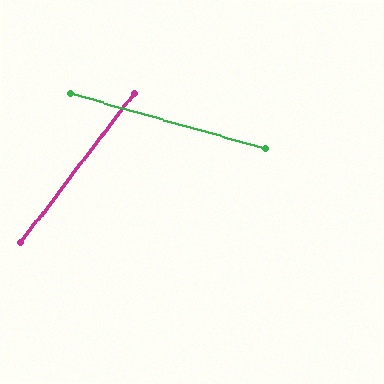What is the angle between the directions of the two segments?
Approximately 69 degrees.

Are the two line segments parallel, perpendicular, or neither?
Neither parallel nor perpendicular — they differ by about 69°.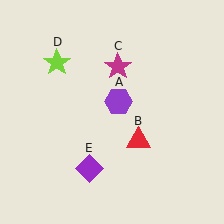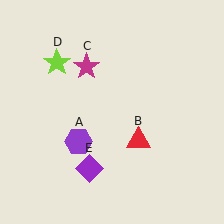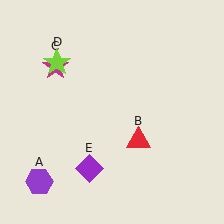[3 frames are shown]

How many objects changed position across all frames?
2 objects changed position: purple hexagon (object A), magenta star (object C).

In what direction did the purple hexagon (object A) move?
The purple hexagon (object A) moved down and to the left.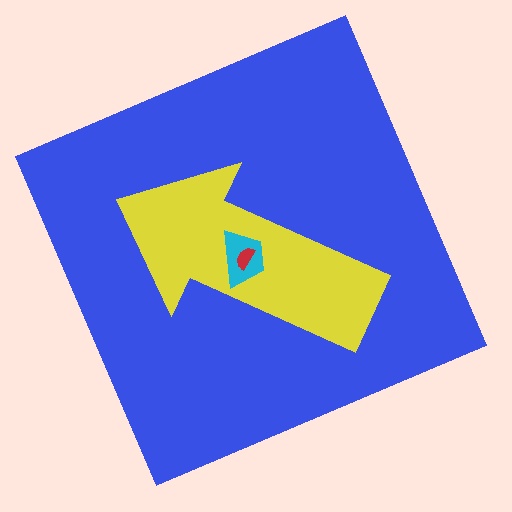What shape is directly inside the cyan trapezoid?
The red semicircle.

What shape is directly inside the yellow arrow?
The cyan trapezoid.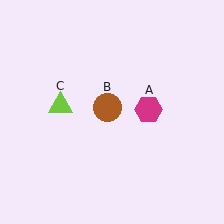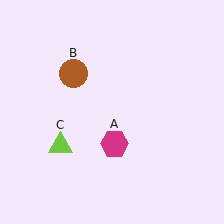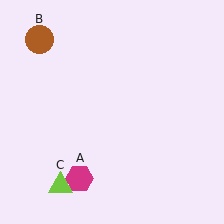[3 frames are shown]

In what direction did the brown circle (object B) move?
The brown circle (object B) moved up and to the left.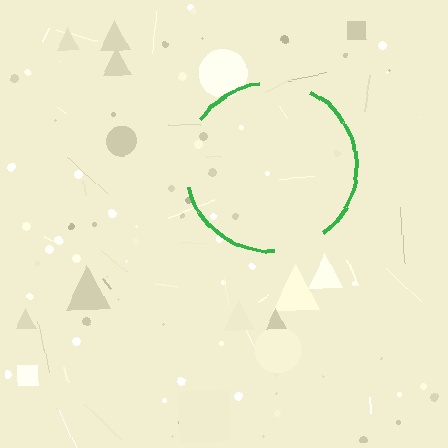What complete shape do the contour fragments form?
The contour fragments form a circle.